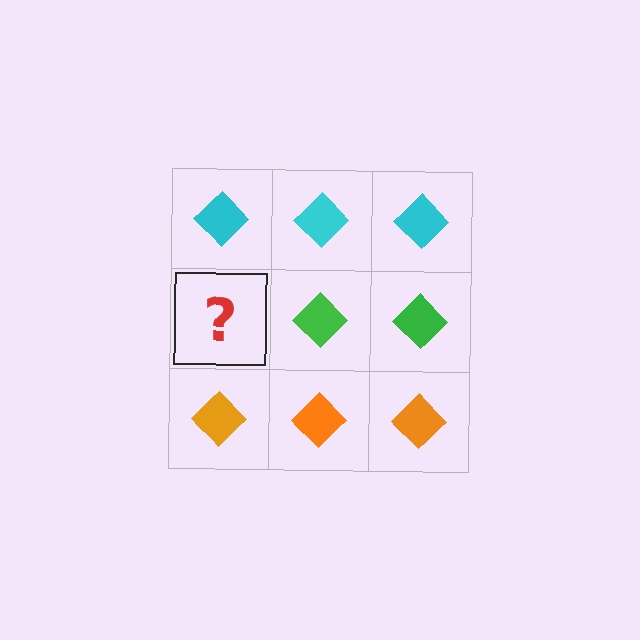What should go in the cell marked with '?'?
The missing cell should contain a green diamond.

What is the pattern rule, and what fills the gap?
The rule is that each row has a consistent color. The gap should be filled with a green diamond.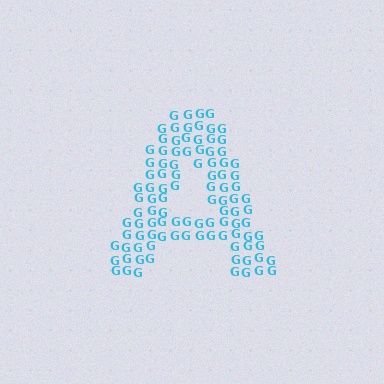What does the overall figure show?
The overall figure shows the letter A.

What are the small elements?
The small elements are letter G's.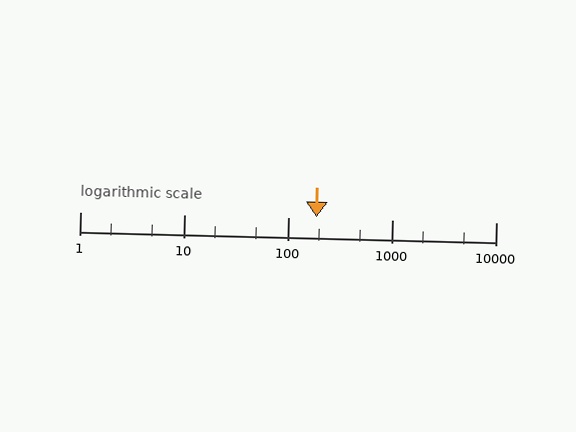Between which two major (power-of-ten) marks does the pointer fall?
The pointer is between 100 and 1000.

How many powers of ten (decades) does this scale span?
The scale spans 4 decades, from 1 to 10000.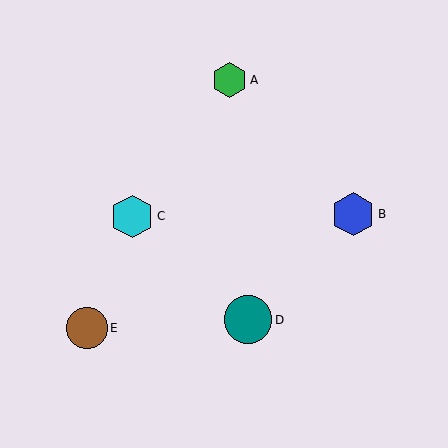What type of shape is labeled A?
Shape A is a green hexagon.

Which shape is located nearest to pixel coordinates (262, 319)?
The teal circle (labeled D) at (248, 320) is nearest to that location.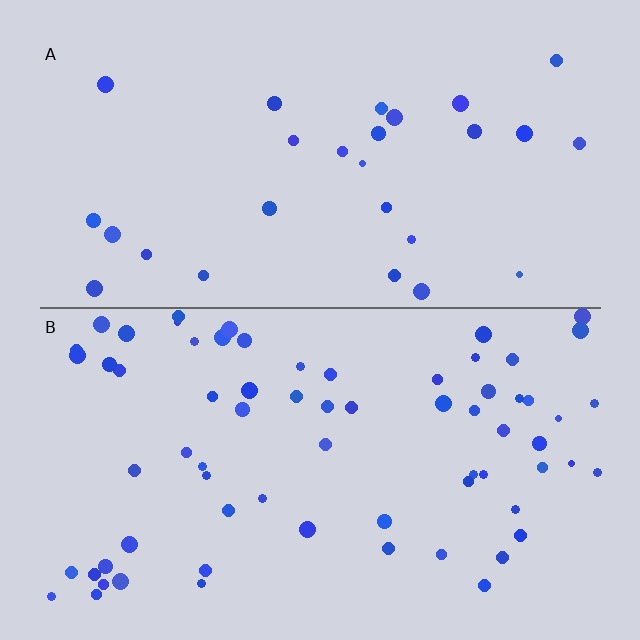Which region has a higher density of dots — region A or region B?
B (the bottom).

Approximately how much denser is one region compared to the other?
Approximately 2.6× — region B over region A.